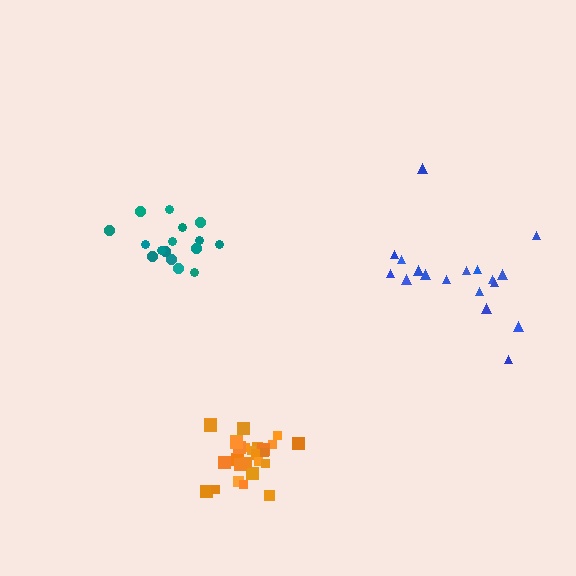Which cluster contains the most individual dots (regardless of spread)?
Orange (29).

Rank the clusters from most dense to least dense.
orange, teal, blue.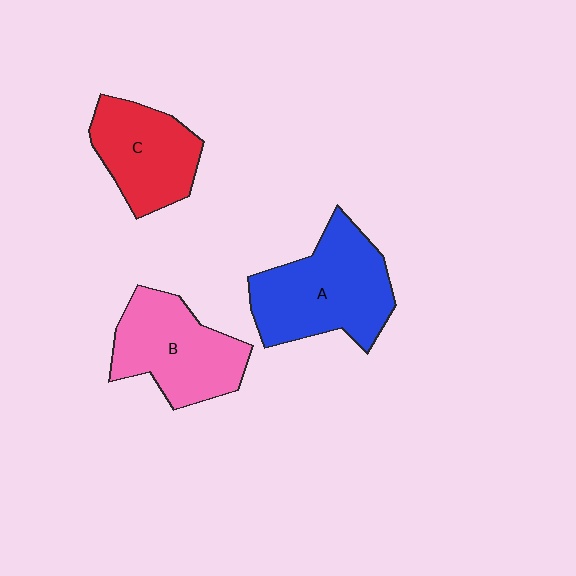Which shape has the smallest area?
Shape C (red).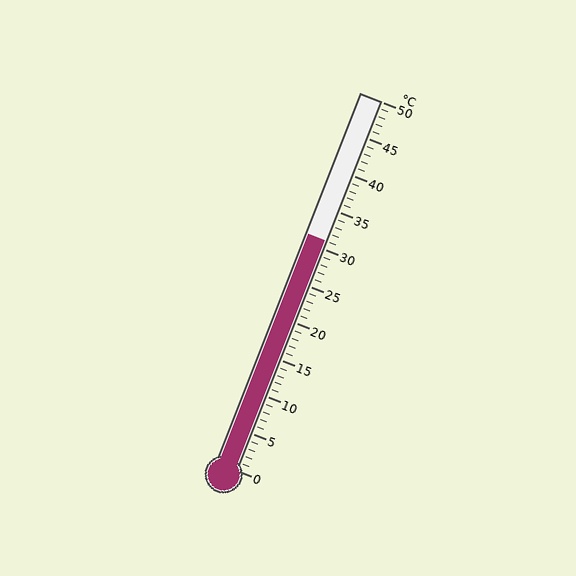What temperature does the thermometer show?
The thermometer shows approximately 31°C.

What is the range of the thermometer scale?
The thermometer scale ranges from 0°C to 50°C.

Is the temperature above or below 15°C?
The temperature is above 15°C.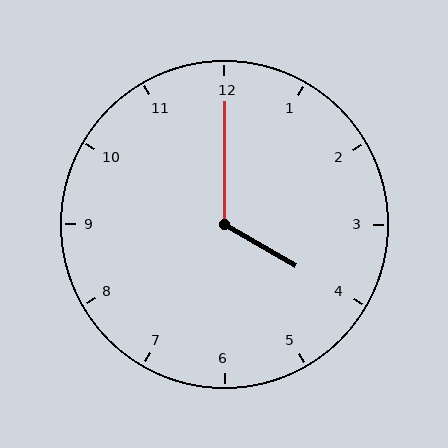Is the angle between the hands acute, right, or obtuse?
It is obtuse.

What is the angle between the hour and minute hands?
Approximately 120 degrees.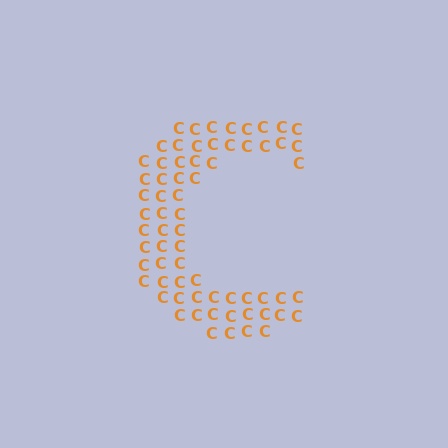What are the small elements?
The small elements are letter C's.